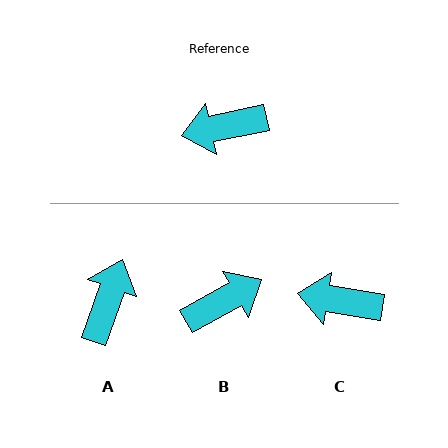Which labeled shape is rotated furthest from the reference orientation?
B, about 163 degrees away.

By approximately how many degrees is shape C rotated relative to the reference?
Approximately 21 degrees clockwise.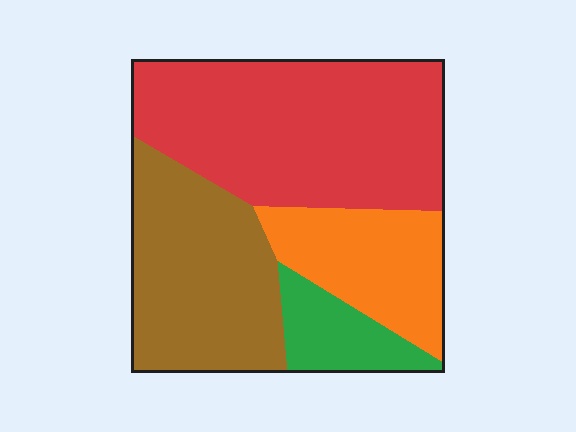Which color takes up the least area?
Green, at roughly 10%.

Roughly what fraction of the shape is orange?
Orange covers around 20% of the shape.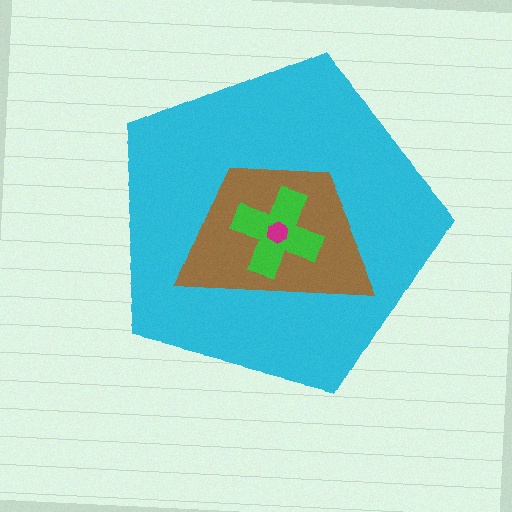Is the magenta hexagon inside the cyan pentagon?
Yes.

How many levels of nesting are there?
4.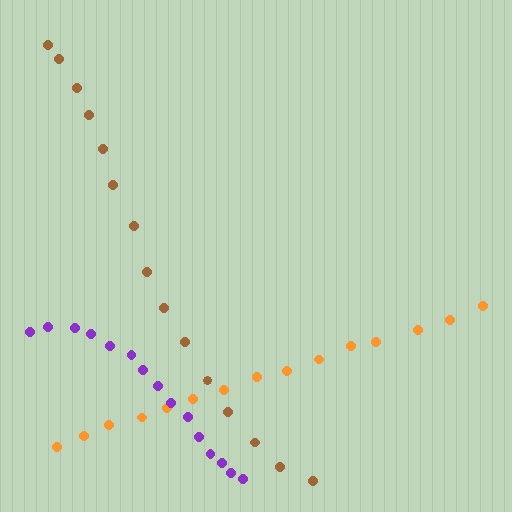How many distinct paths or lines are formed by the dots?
There are 3 distinct paths.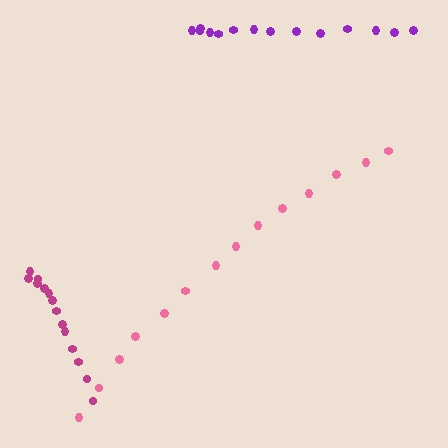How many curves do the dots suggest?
There are 3 distinct paths.